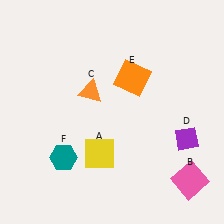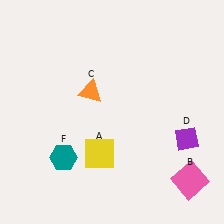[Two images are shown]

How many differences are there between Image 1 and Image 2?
There is 1 difference between the two images.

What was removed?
The orange square (E) was removed in Image 2.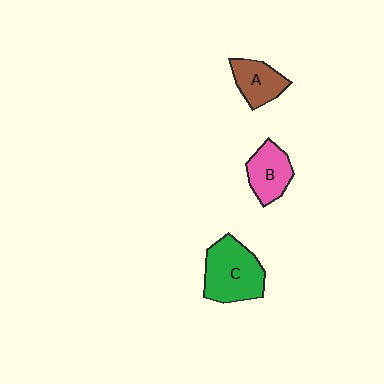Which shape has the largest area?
Shape C (green).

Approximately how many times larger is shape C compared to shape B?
Approximately 1.5 times.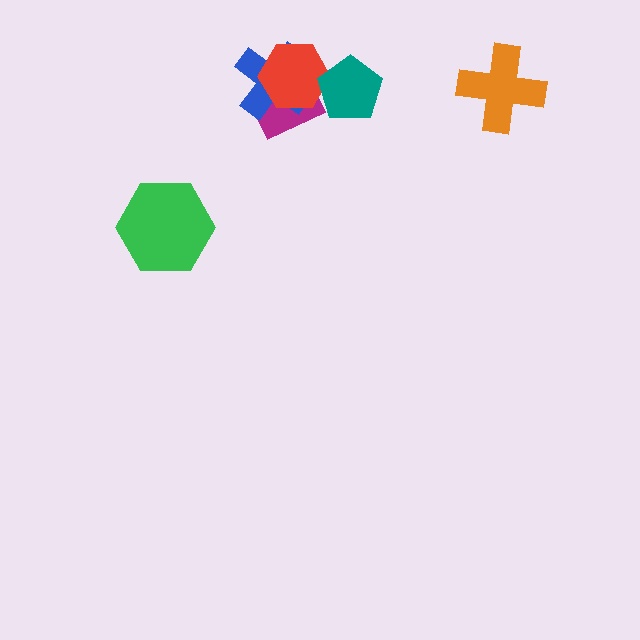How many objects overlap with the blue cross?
2 objects overlap with the blue cross.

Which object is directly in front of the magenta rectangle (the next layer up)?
The blue cross is directly in front of the magenta rectangle.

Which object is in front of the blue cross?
The red hexagon is in front of the blue cross.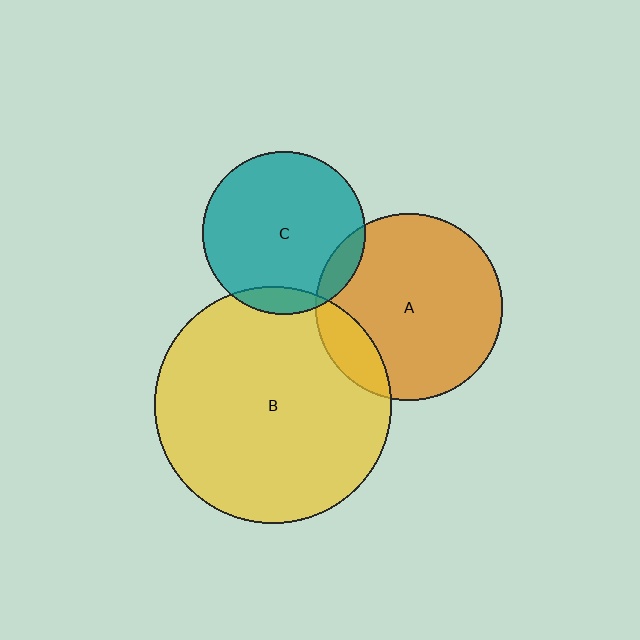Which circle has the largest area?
Circle B (yellow).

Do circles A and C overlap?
Yes.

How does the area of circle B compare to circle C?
Approximately 2.1 times.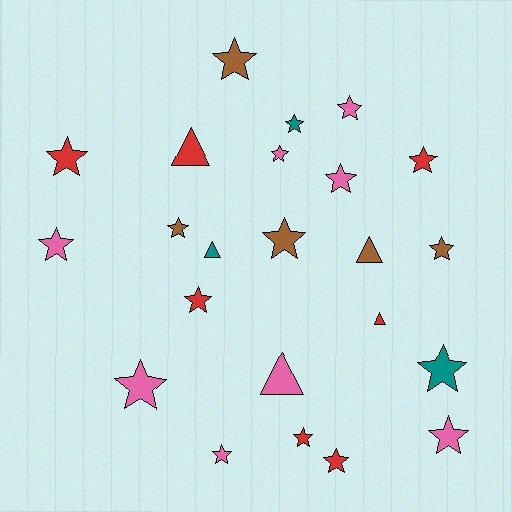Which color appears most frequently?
Pink, with 8 objects.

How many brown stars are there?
There are 4 brown stars.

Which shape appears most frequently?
Star, with 18 objects.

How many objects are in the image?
There are 23 objects.